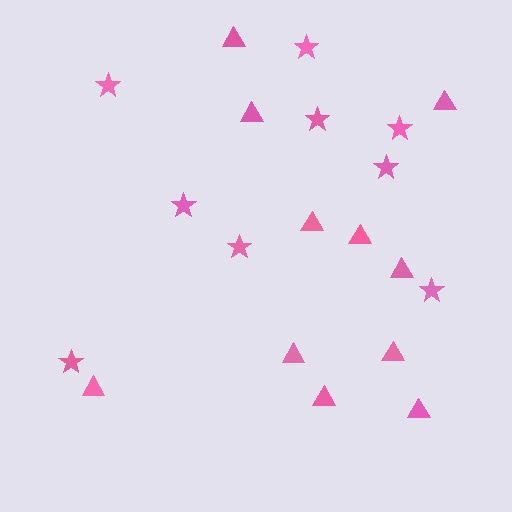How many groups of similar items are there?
There are 2 groups: one group of stars (9) and one group of triangles (11).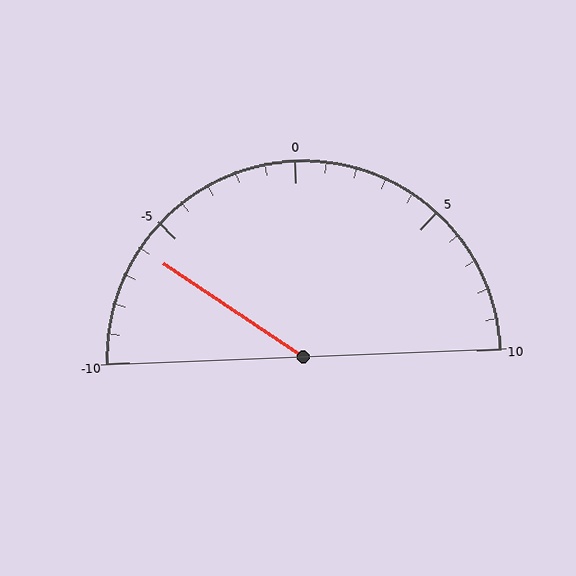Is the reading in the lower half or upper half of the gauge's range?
The reading is in the lower half of the range (-10 to 10).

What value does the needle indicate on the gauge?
The needle indicates approximately -6.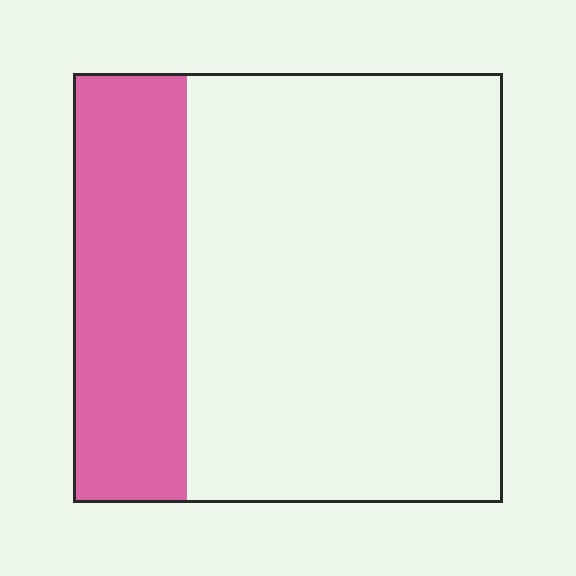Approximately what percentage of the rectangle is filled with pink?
Approximately 25%.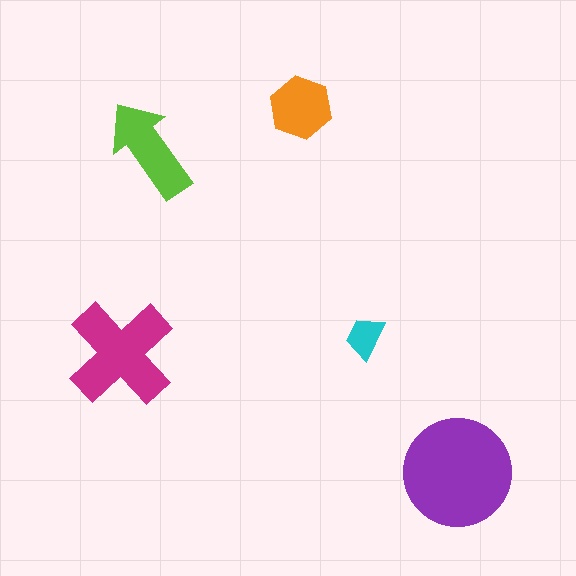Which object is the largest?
The purple circle.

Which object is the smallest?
The cyan trapezoid.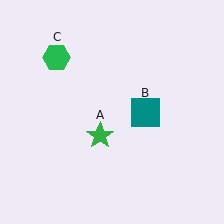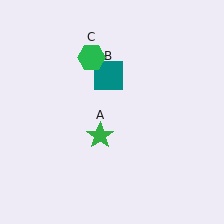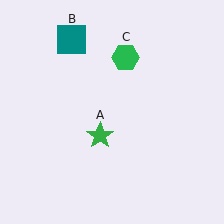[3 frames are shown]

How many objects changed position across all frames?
2 objects changed position: teal square (object B), green hexagon (object C).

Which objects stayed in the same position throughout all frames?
Green star (object A) remained stationary.